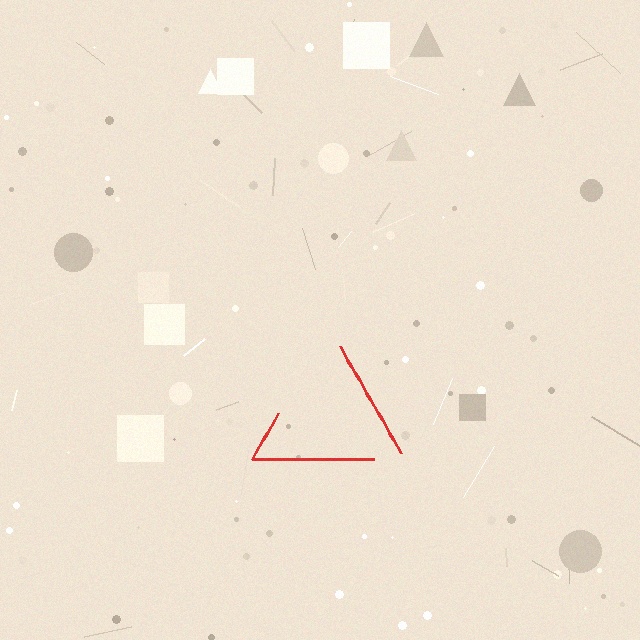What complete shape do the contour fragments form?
The contour fragments form a triangle.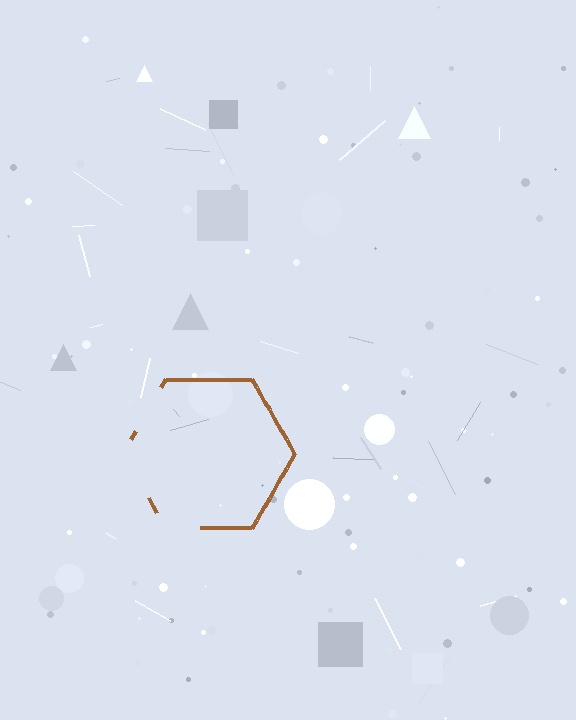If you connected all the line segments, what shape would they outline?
They would outline a hexagon.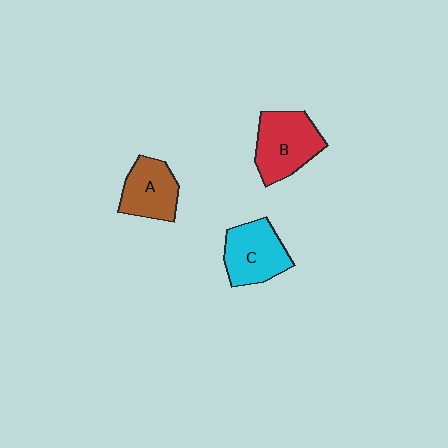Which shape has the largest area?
Shape B (red).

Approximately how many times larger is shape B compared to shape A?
Approximately 1.3 times.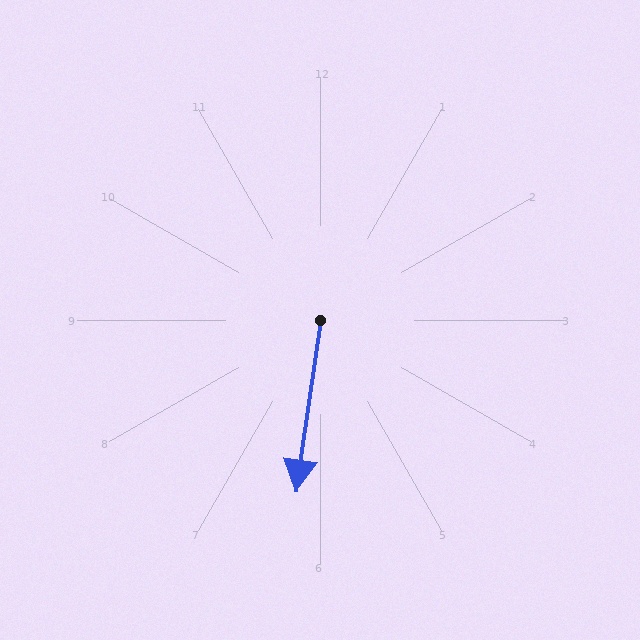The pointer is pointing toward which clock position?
Roughly 6 o'clock.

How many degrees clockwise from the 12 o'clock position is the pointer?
Approximately 188 degrees.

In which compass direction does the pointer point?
South.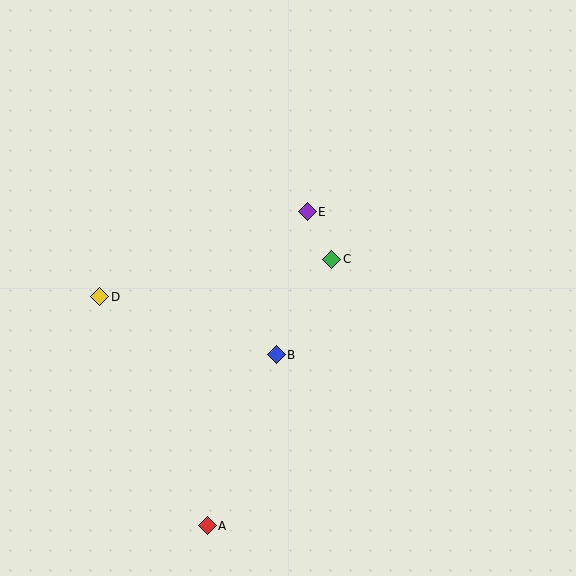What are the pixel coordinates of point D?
Point D is at (100, 297).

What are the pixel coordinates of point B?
Point B is at (276, 355).